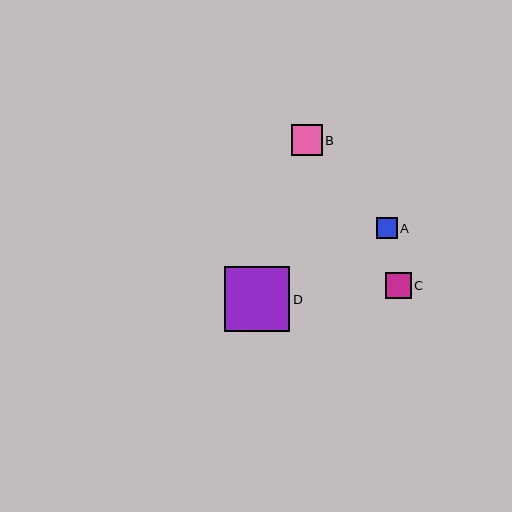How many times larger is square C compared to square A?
Square C is approximately 1.3 times the size of square A.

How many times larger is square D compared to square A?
Square D is approximately 3.1 times the size of square A.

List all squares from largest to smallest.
From largest to smallest: D, B, C, A.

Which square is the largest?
Square D is the largest with a size of approximately 65 pixels.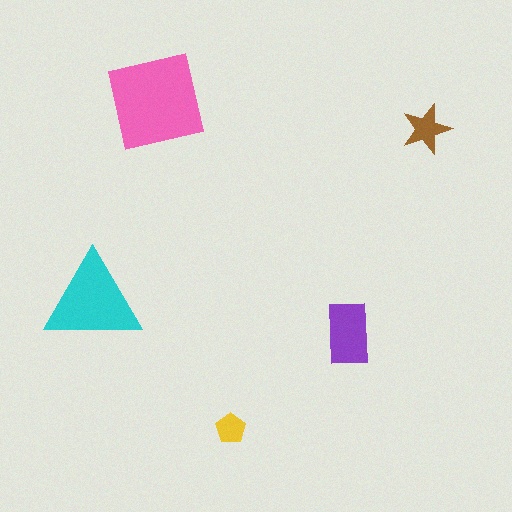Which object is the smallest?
The yellow pentagon.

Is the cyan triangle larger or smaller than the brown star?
Larger.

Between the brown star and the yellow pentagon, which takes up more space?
The brown star.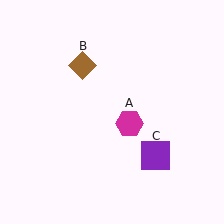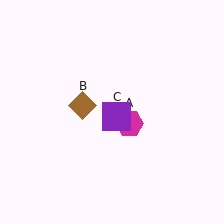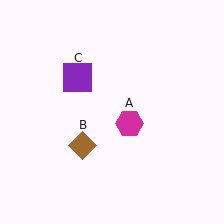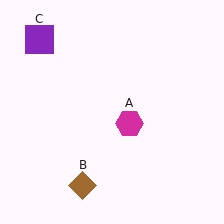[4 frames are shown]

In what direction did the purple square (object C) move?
The purple square (object C) moved up and to the left.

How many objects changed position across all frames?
2 objects changed position: brown diamond (object B), purple square (object C).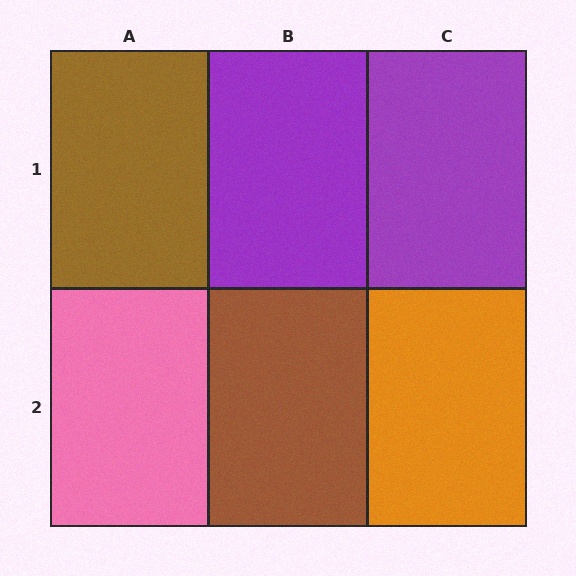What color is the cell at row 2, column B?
Brown.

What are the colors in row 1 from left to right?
Brown, purple, purple.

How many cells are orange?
1 cell is orange.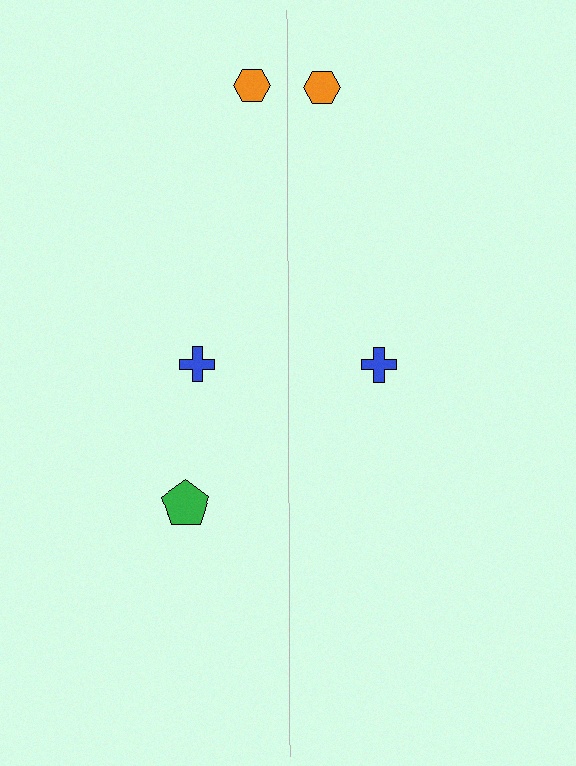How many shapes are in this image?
There are 5 shapes in this image.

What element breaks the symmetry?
A green pentagon is missing from the right side.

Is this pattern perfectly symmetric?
No, the pattern is not perfectly symmetric. A green pentagon is missing from the right side.